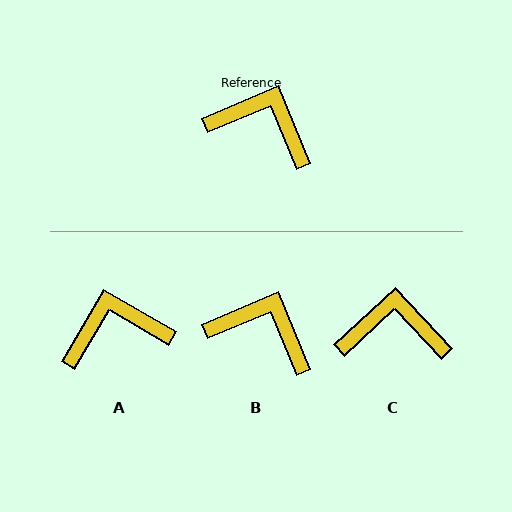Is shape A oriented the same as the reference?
No, it is off by about 37 degrees.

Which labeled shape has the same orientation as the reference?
B.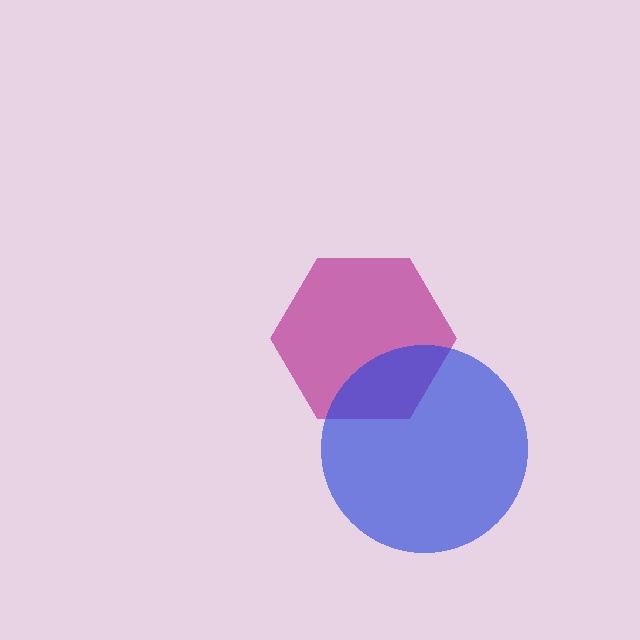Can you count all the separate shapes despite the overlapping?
Yes, there are 2 separate shapes.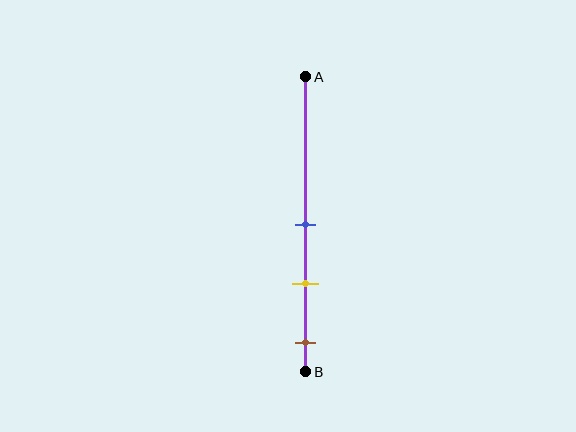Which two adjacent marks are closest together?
The blue and yellow marks are the closest adjacent pair.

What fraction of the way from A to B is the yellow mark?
The yellow mark is approximately 70% (0.7) of the way from A to B.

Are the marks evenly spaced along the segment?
Yes, the marks are approximately evenly spaced.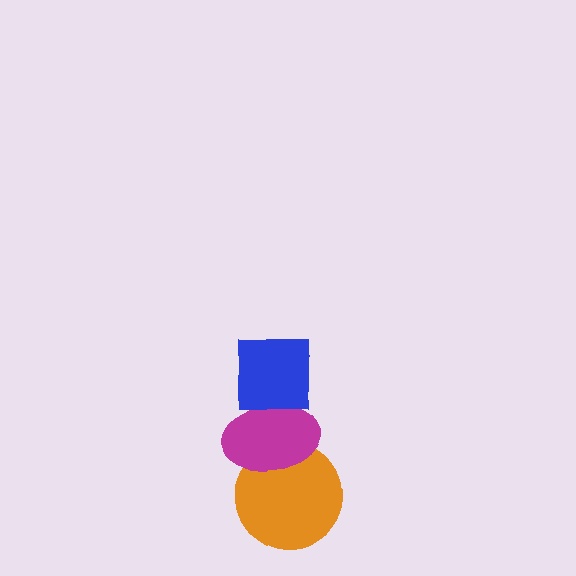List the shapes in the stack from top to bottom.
From top to bottom: the blue square, the magenta ellipse, the orange circle.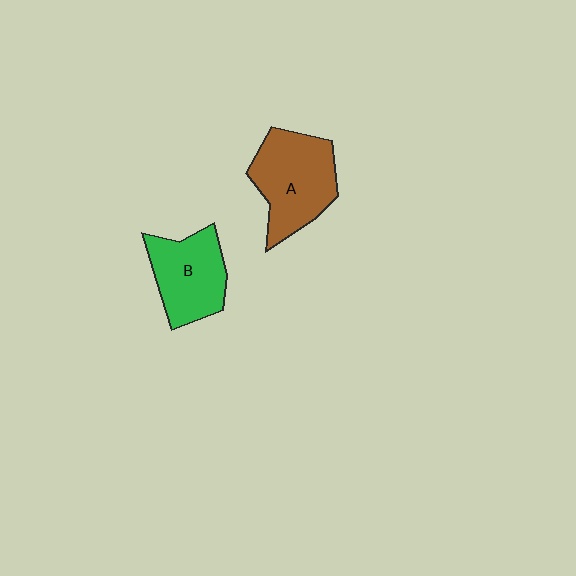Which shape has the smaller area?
Shape B (green).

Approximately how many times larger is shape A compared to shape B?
Approximately 1.2 times.